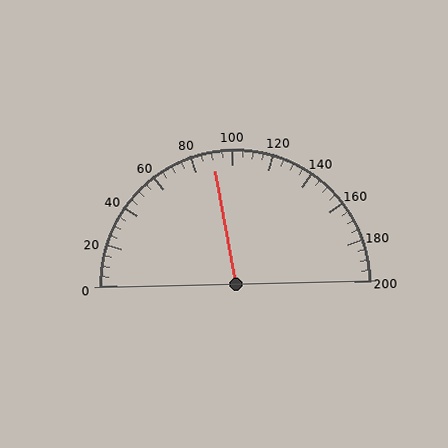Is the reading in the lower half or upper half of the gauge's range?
The reading is in the lower half of the range (0 to 200).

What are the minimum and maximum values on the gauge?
The gauge ranges from 0 to 200.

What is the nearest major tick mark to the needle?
The nearest major tick mark is 80.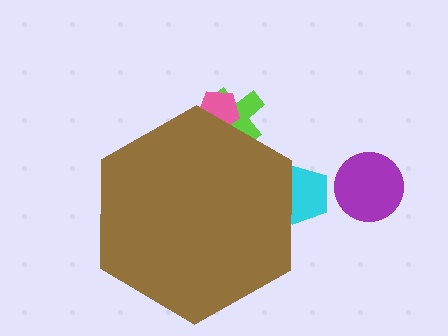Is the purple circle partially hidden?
No, the purple circle is fully visible.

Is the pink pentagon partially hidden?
Yes, the pink pentagon is partially hidden behind the brown hexagon.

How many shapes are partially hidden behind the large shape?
3 shapes are partially hidden.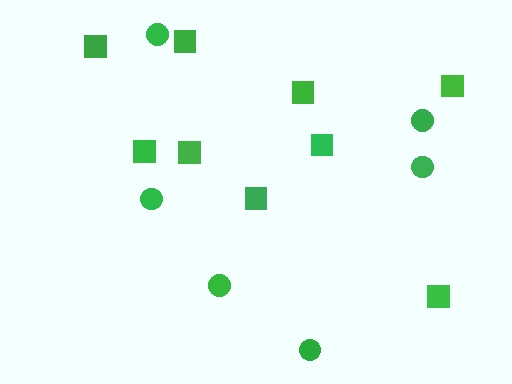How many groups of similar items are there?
There are 2 groups: one group of squares (9) and one group of circles (6).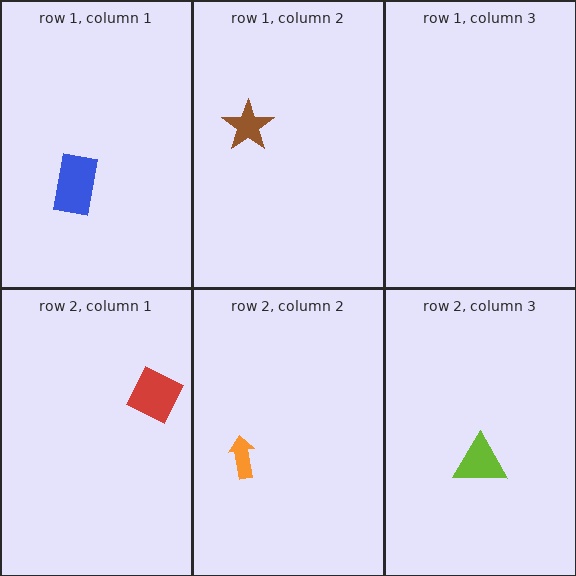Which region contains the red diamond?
The row 2, column 1 region.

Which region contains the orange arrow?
The row 2, column 2 region.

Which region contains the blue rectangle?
The row 1, column 1 region.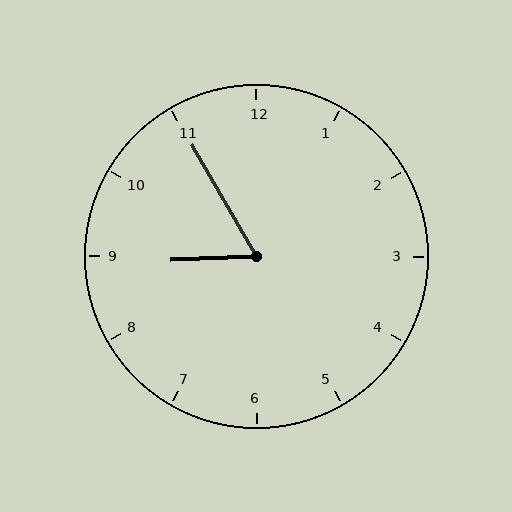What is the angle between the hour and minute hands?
Approximately 62 degrees.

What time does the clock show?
8:55.